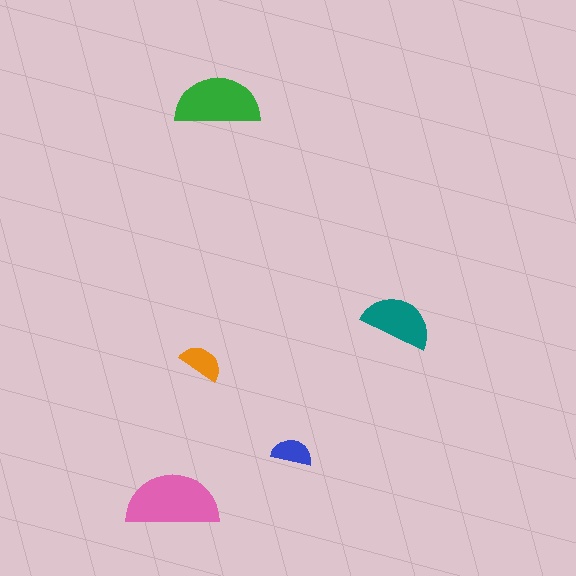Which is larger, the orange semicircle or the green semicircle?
The green one.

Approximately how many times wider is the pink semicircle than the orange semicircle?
About 2 times wider.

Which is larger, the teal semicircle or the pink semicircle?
The pink one.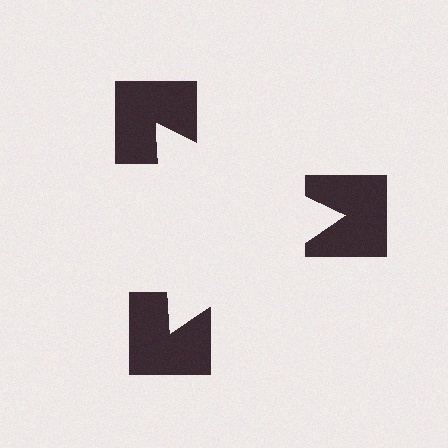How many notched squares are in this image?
There are 3 — one at each vertex of the illusory triangle.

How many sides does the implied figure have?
3 sides.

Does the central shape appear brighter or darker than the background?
It typically appears slightly brighter than the background, even though no actual brightness change is drawn.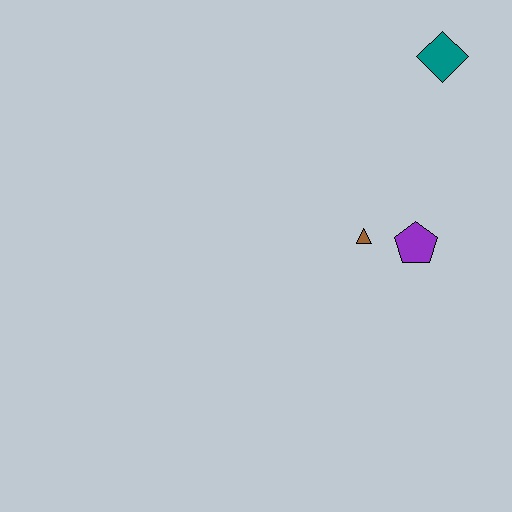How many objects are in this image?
There are 3 objects.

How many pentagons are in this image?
There is 1 pentagon.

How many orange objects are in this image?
There are no orange objects.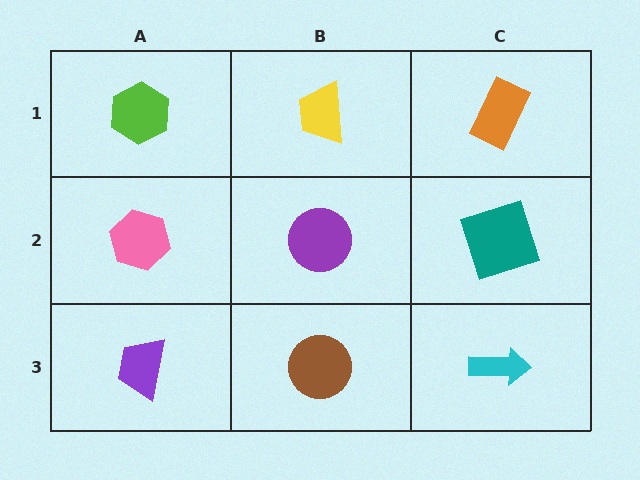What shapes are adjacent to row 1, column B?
A purple circle (row 2, column B), a lime hexagon (row 1, column A), an orange rectangle (row 1, column C).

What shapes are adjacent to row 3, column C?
A teal square (row 2, column C), a brown circle (row 3, column B).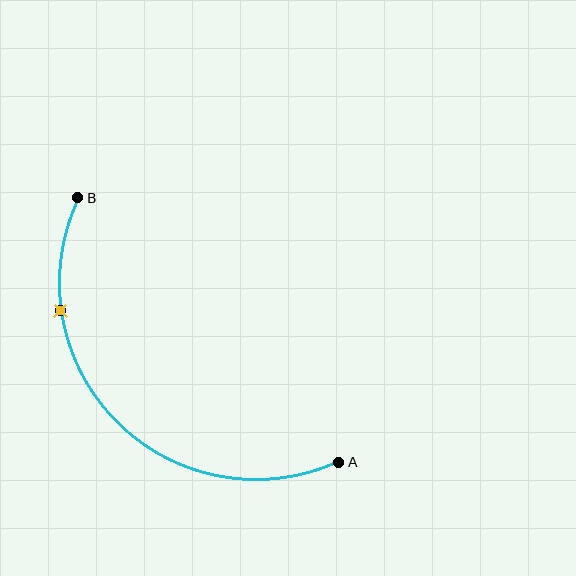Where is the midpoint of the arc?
The arc midpoint is the point on the curve farthest from the straight line joining A and B. It sits below and to the left of that line.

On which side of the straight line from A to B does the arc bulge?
The arc bulges below and to the left of the straight line connecting A and B.